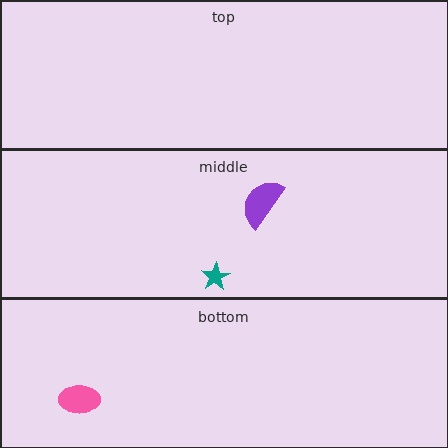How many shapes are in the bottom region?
1.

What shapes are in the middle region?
The teal star, the purple semicircle.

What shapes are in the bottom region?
The pink ellipse.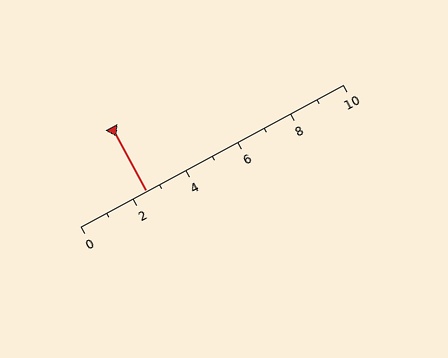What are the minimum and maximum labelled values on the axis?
The axis runs from 0 to 10.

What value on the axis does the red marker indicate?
The marker indicates approximately 2.5.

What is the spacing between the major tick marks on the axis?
The major ticks are spaced 2 apart.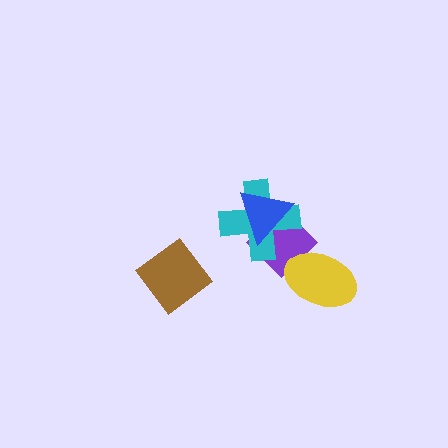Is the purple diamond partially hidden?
Yes, it is partially covered by another shape.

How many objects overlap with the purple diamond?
3 objects overlap with the purple diamond.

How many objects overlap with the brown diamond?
0 objects overlap with the brown diamond.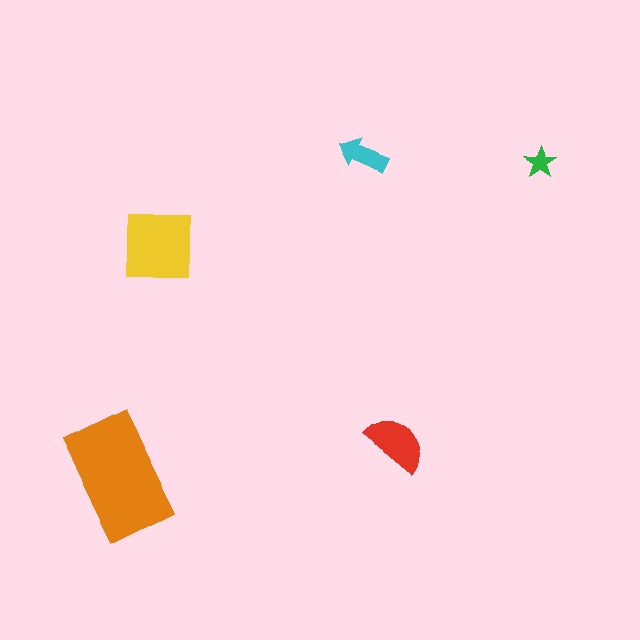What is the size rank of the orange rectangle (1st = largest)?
1st.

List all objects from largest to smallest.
The orange rectangle, the yellow square, the red semicircle, the cyan arrow, the green star.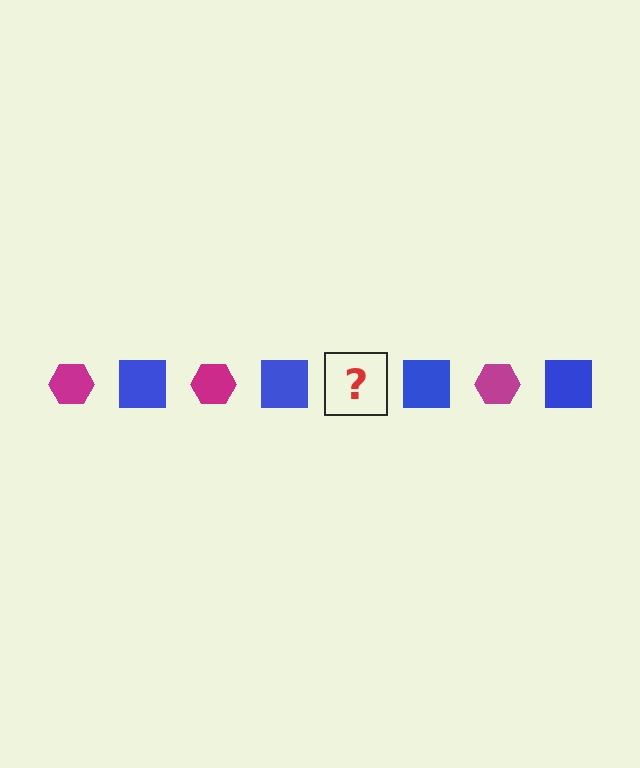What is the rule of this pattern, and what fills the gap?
The rule is that the pattern alternates between magenta hexagon and blue square. The gap should be filled with a magenta hexagon.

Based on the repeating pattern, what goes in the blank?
The blank should be a magenta hexagon.